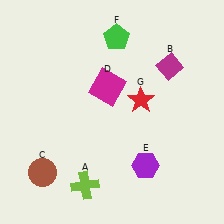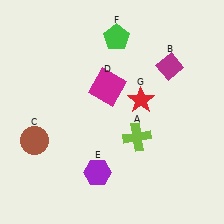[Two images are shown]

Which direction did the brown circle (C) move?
The brown circle (C) moved up.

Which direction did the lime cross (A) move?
The lime cross (A) moved right.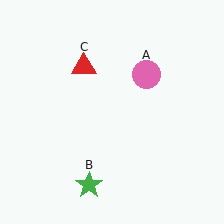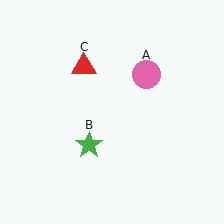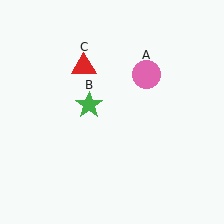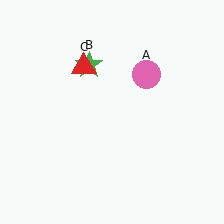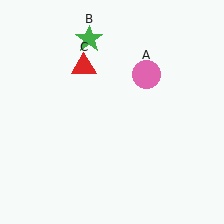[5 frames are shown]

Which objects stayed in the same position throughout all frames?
Pink circle (object A) and red triangle (object C) remained stationary.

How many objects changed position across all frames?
1 object changed position: green star (object B).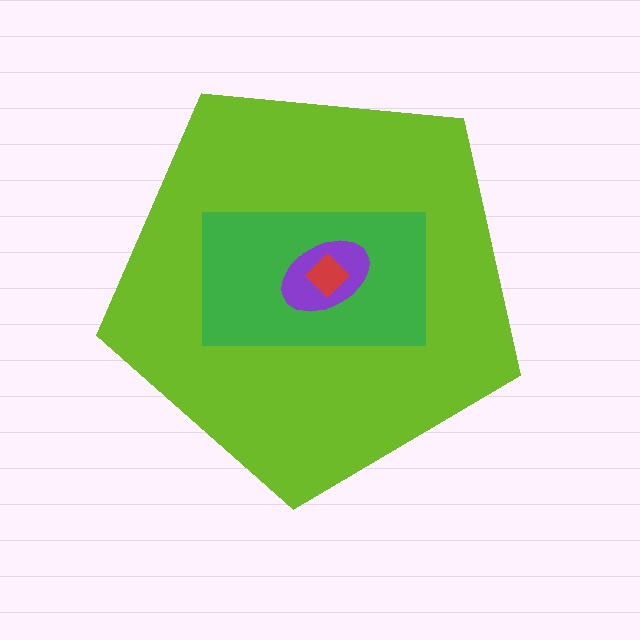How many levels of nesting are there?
4.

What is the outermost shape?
The lime pentagon.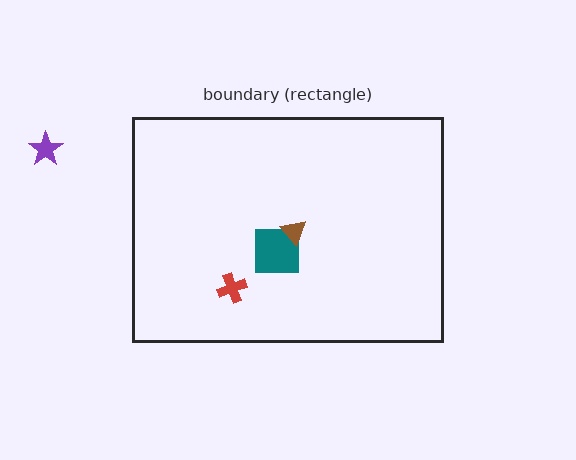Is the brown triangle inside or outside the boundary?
Inside.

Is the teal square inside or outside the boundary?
Inside.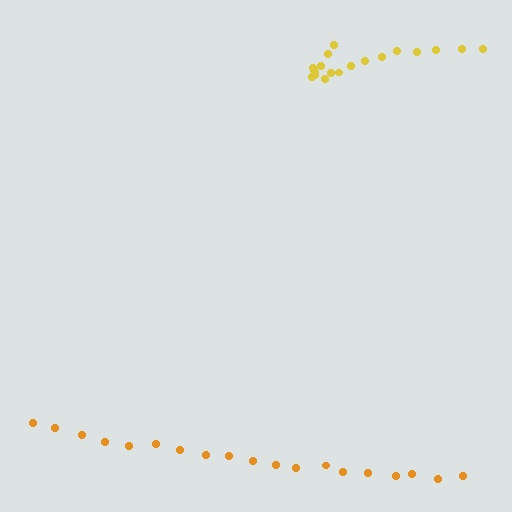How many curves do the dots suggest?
There are 2 distinct paths.